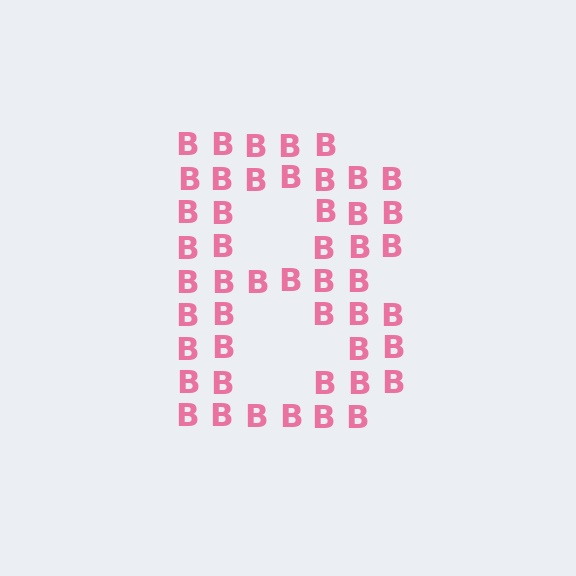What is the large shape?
The large shape is the letter B.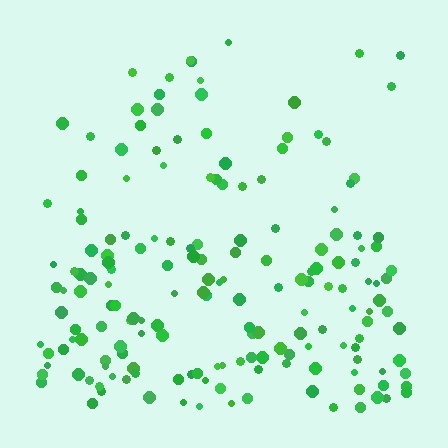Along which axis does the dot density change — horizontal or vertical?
Vertical.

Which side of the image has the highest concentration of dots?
The bottom.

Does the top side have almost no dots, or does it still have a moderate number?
Still a moderate number, just noticeably fewer than the bottom.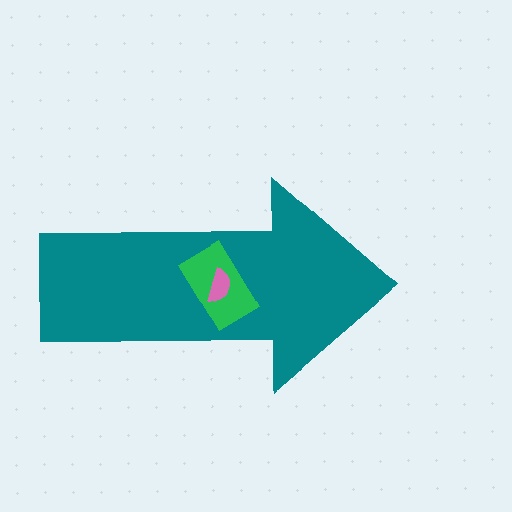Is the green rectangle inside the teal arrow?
Yes.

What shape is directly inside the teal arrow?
The green rectangle.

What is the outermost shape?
The teal arrow.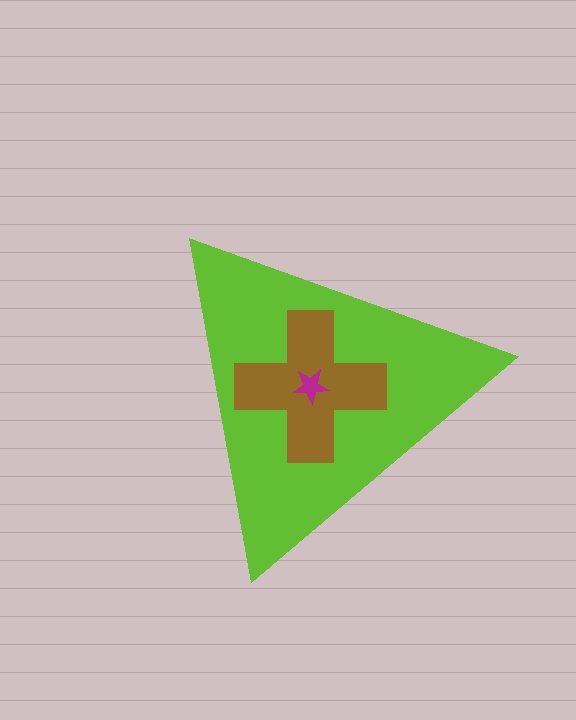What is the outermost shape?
The lime triangle.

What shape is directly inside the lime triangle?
The brown cross.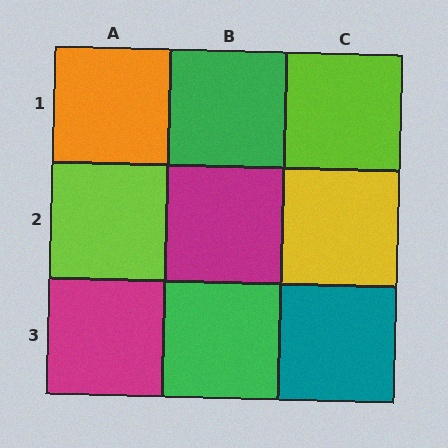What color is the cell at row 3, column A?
Magenta.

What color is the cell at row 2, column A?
Lime.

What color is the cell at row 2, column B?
Magenta.